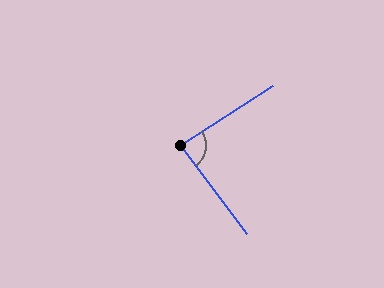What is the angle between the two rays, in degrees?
Approximately 86 degrees.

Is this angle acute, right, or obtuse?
It is approximately a right angle.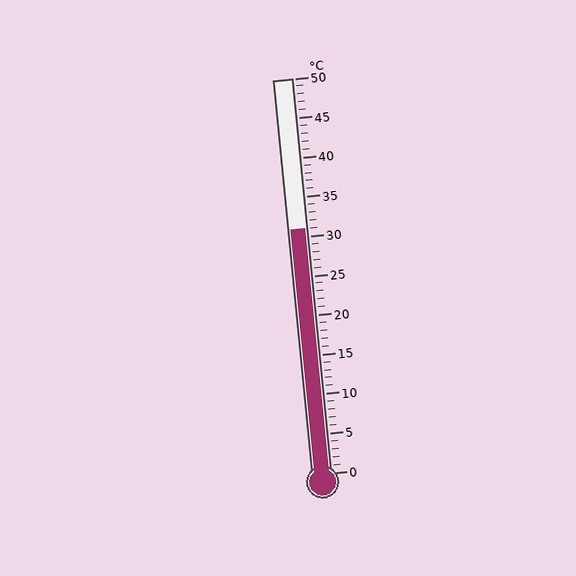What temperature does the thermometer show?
The thermometer shows approximately 31°C.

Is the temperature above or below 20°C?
The temperature is above 20°C.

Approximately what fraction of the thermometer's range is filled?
The thermometer is filled to approximately 60% of its range.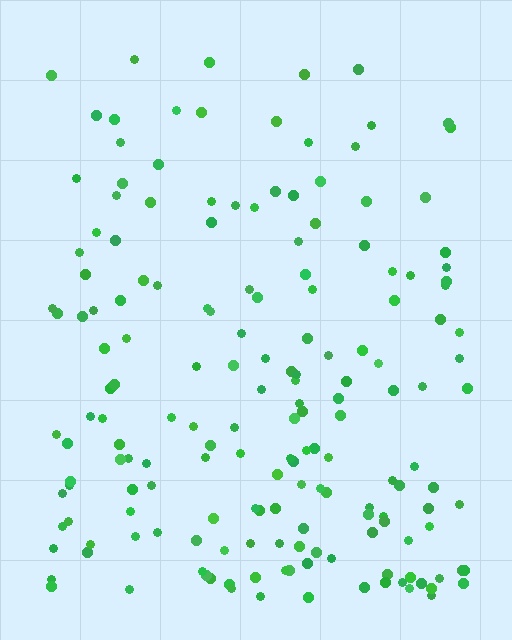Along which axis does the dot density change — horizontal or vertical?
Vertical.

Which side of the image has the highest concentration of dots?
The bottom.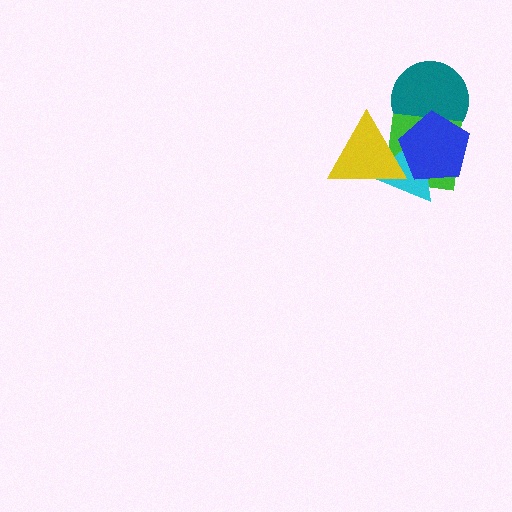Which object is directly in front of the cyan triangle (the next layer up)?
The blue pentagon is directly in front of the cyan triangle.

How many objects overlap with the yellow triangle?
3 objects overlap with the yellow triangle.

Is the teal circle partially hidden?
Yes, it is partially covered by another shape.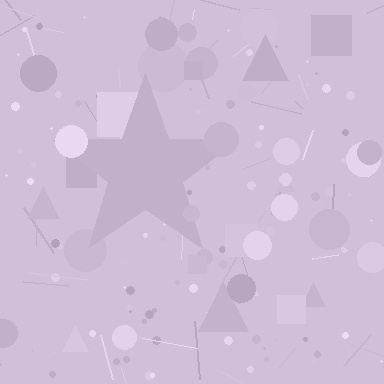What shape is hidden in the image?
A star is hidden in the image.